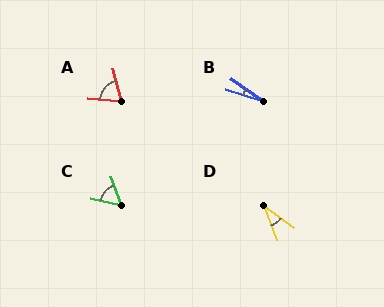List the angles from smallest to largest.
B (18°), D (33°), C (57°), A (70°).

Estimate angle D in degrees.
Approximately 33 degrees.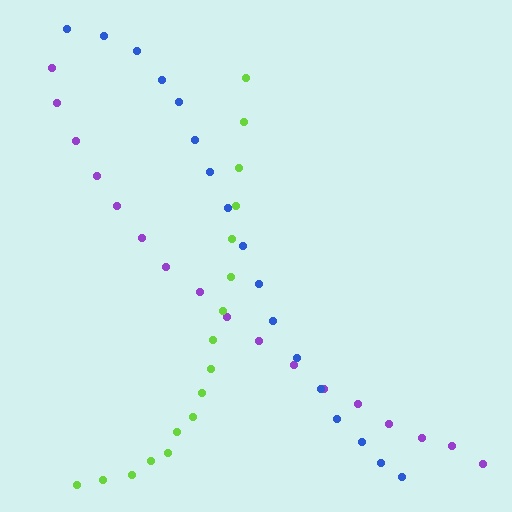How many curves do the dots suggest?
There are 3 distinct paths.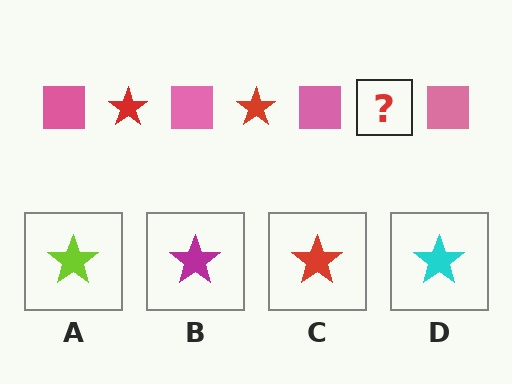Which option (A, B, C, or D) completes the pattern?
C.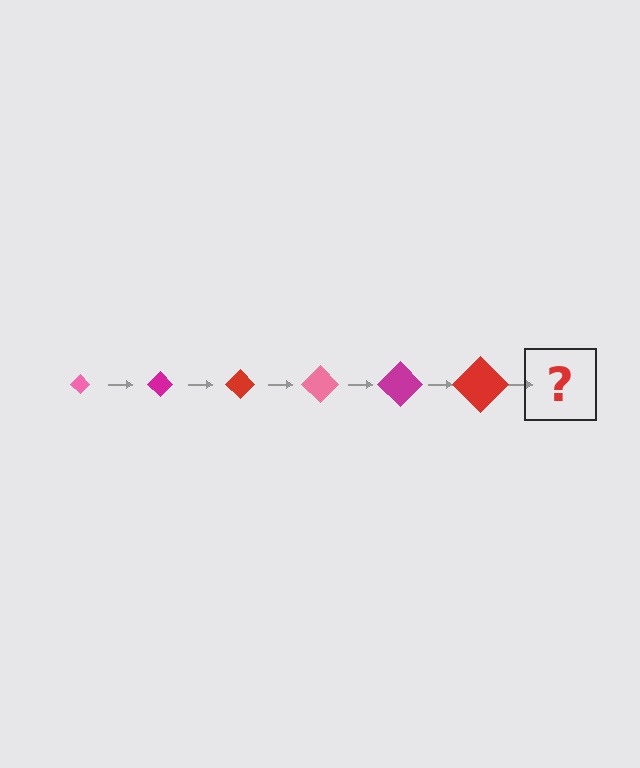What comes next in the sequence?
The next element should be a pink diamond, larger than the previous one.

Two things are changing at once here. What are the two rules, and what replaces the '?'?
The two rules are that the diamond grows larger each step and the color cycles through pink, magenta, and red. The '?' should be a pink diamond, larger than the previous one.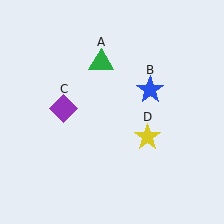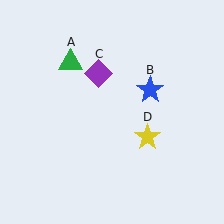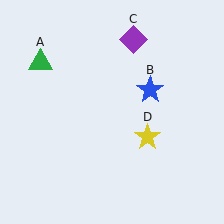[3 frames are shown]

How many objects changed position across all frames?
2 objects changed position: green triangle (object A), purple diamond (object C).